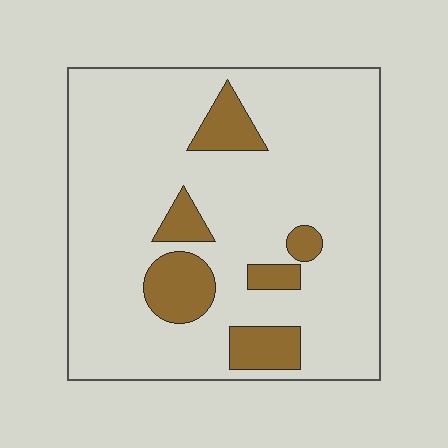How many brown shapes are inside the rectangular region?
6.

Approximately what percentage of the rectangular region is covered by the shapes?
Approximately 15%.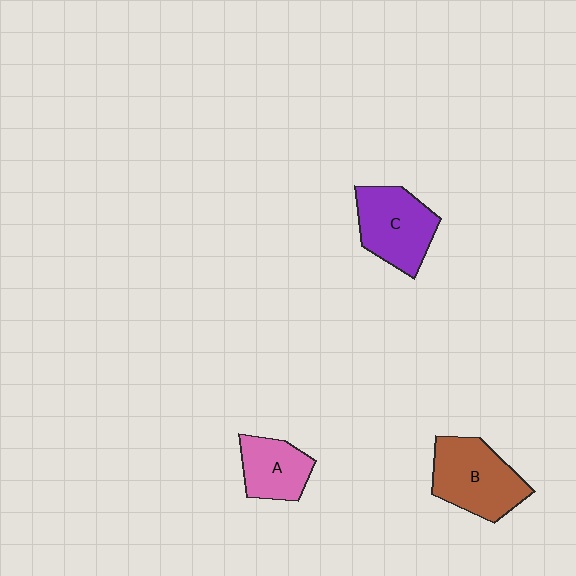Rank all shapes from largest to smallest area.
From largest to smallest: B (brown), C (purple), A (pink).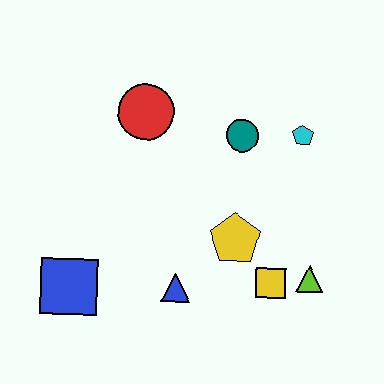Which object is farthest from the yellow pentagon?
The blue square is farthest from the yellow pentagon.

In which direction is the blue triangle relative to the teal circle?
The blue triangle is below the teal circle.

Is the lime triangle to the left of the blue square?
No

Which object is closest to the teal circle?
The cyan pentagon is closest to the teal circle.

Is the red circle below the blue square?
No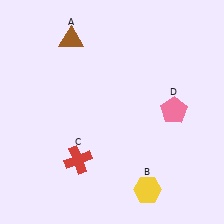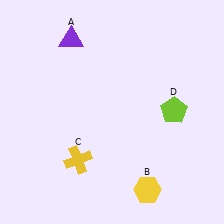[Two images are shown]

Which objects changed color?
A changed from brown to purple. C changed from red to yellow. D changed from pink to lime.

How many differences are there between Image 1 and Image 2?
There are 3 differences between the two images.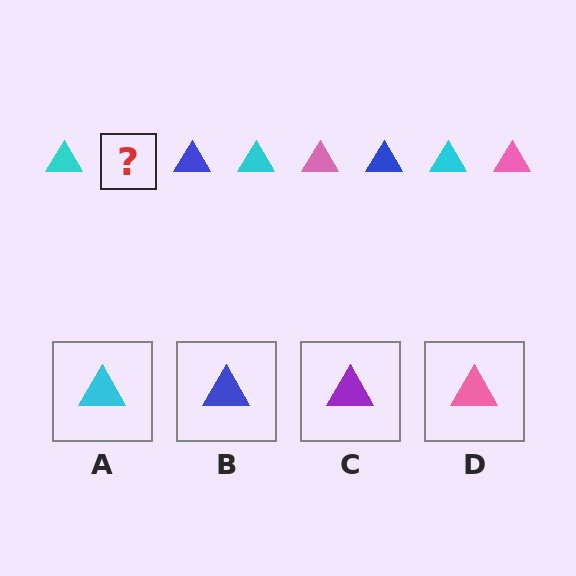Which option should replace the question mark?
Option D.